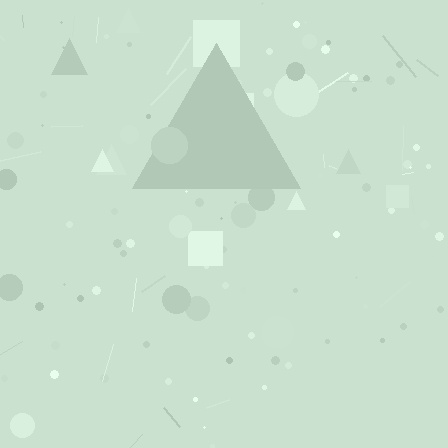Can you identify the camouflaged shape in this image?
The camouflaged shape is a triangle.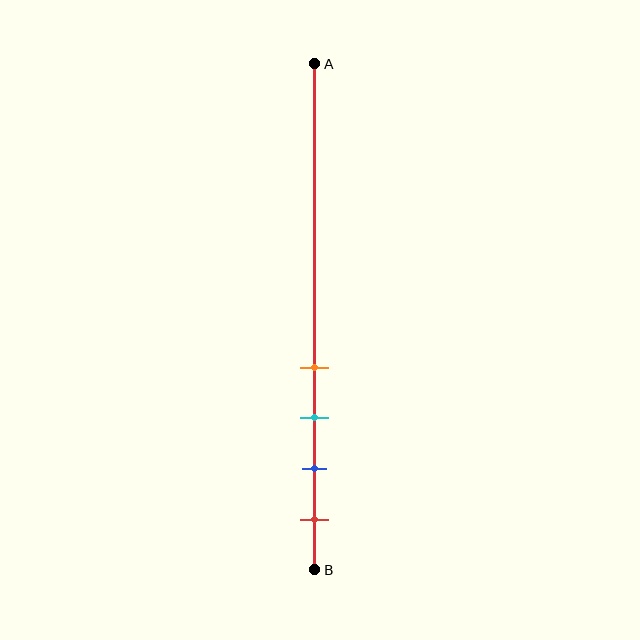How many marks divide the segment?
There are 4 marks dividing the segment.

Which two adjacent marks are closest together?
The orange and cyan marks are the closest adjacent pair.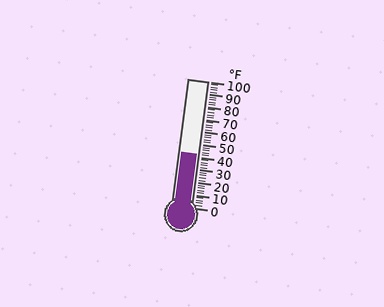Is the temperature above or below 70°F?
The temperature is below 70°F.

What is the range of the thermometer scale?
The thermometer scale ranges from 0°F to 100°F.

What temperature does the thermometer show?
The thermometer shows approximately 42°F.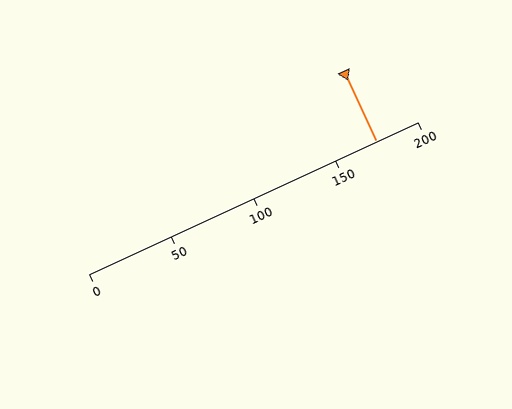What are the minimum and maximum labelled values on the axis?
The axis runs from 0 to 200.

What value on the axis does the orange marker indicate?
The marker indicates approximately 175.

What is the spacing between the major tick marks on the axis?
The major ticks are spaced 50 apart.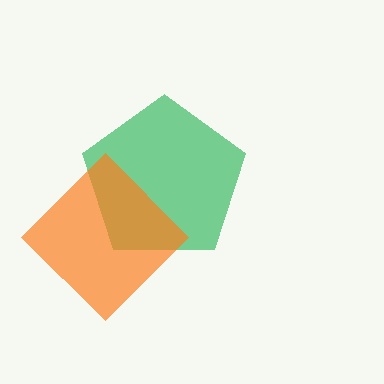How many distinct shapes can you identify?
There are 2 distinct shapes: a green pentagon, an orange diamond.